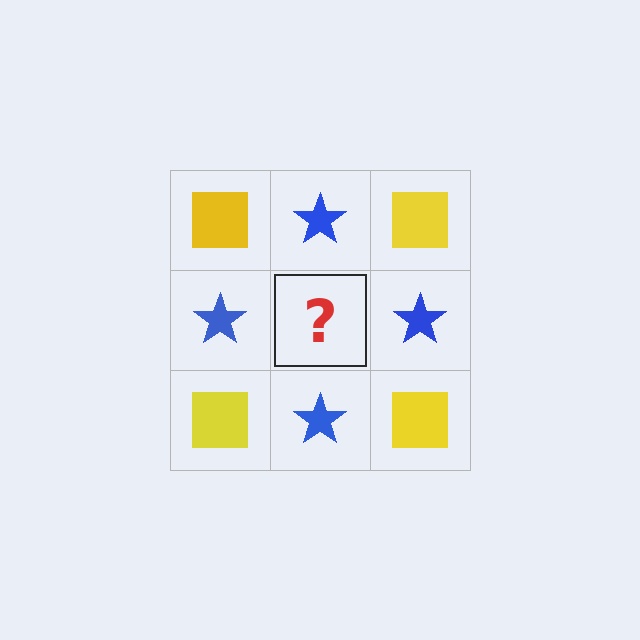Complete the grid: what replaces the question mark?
The question mark should be replaced with a yellow square.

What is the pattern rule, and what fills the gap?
The rule is that it alternates yellow square and blue star in a checkerboard pattern. The gap should be filled with a yellow square.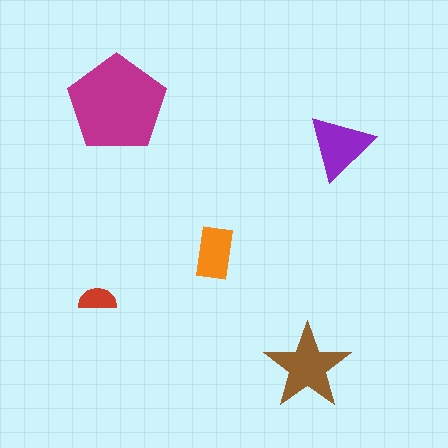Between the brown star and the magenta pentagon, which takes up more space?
The magenta pentagon.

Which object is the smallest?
The red semicircle.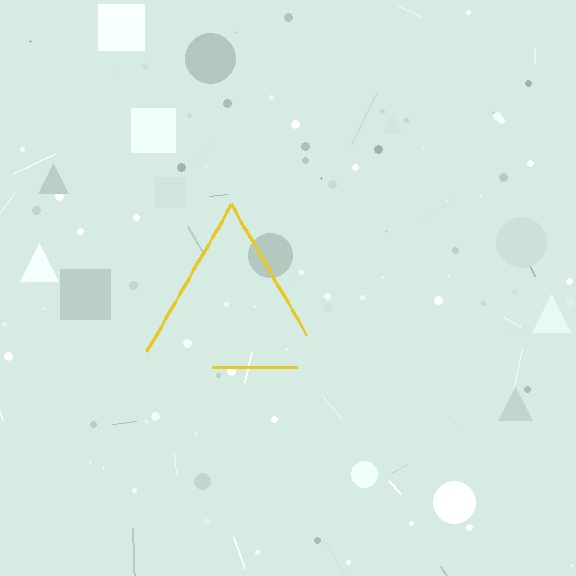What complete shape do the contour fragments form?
The contour fragments form a triangle.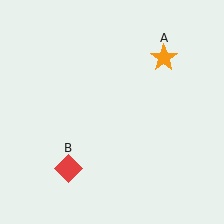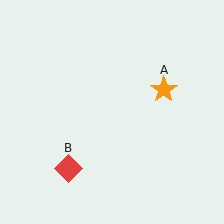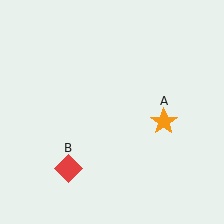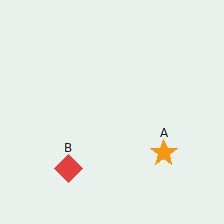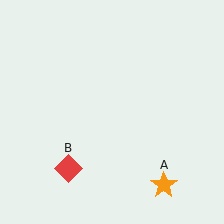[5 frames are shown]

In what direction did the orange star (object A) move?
The orange star (object A) moved down.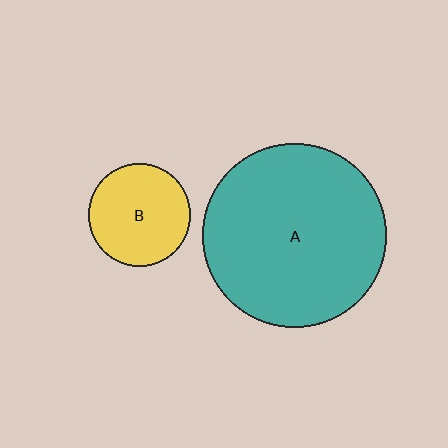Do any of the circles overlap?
No, none of the circles overlap.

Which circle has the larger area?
Circle A (teal).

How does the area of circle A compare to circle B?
Approximately 3.2 times.